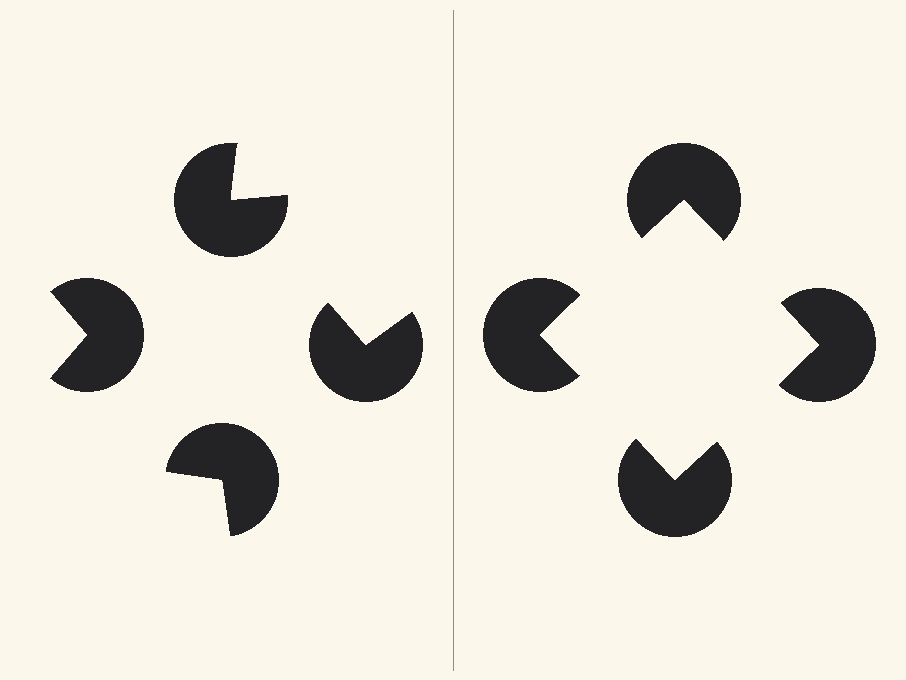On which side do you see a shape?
An illusory square appears on the right side. On the left side the wedge cuts are rotated, so no coherent shape forms.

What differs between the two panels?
The pac-man discs are positioned identically on both sides; only the wedge orientations differ. On the right they align to a square; on the left they are misaligned.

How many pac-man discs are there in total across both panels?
8 — 4 on each side.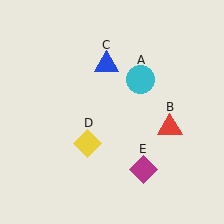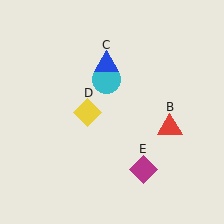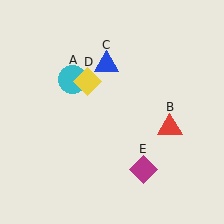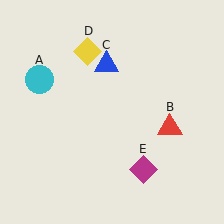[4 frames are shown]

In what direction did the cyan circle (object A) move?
The cyan circle (object A) moved left.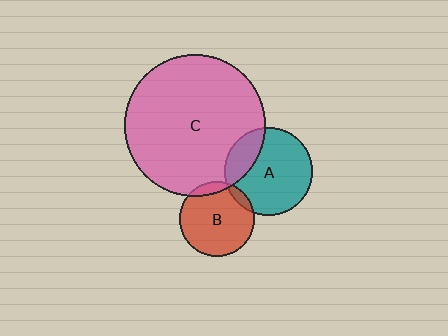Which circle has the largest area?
Circle C (pink).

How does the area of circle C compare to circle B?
Approximately 3.6 times.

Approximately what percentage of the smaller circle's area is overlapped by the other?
Approximately 5%.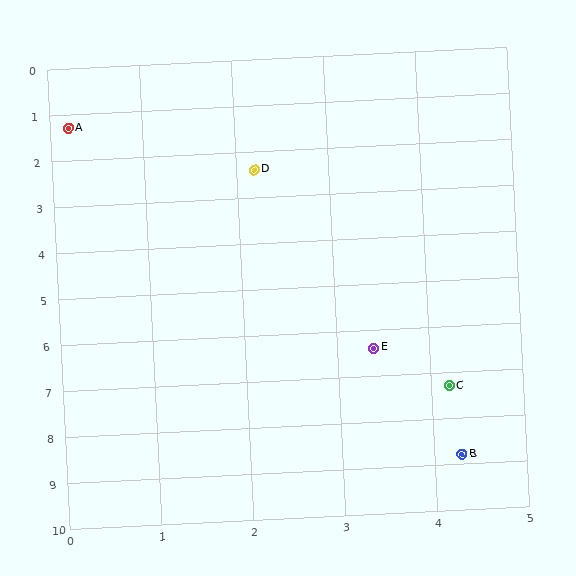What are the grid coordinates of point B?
Point B is at approximately (4.3, 8.8).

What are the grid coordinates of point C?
Point C is at approximately (4.2, 7.3).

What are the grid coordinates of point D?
Point D is at approximately (2.2, 2.4).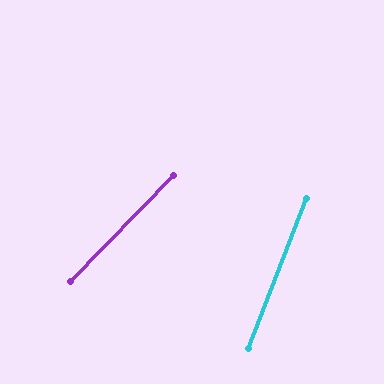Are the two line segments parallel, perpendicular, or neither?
Neither parallel nor perpendicular — they differ by about 23°.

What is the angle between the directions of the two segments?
Approximately 23 degrees.